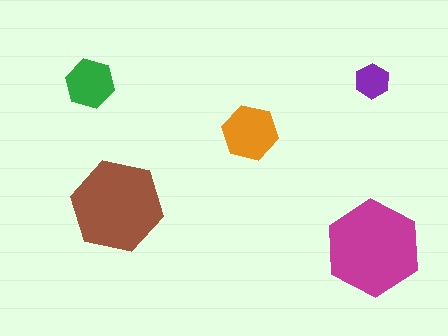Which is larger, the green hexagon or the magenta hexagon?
The magenta one.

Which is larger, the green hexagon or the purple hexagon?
The green one.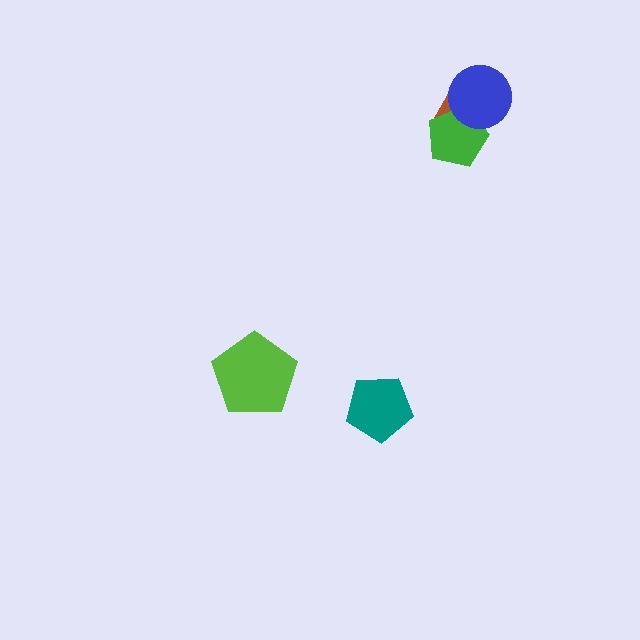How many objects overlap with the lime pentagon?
0 objects overlap with the lime pentagon.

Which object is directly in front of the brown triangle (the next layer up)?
The green pentagon is directly in front of the brown triangle.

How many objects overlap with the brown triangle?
2 objects overlap with the brown triangle.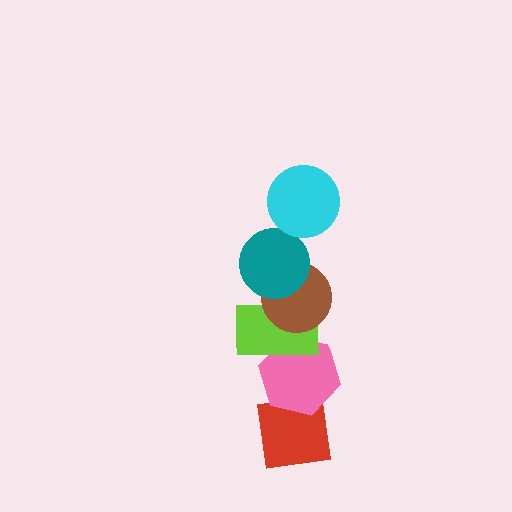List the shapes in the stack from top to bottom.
From top to bottom: the cyan circle, the teal circle, the brown circle, the lime rectangle, the pink hexagon, the red square.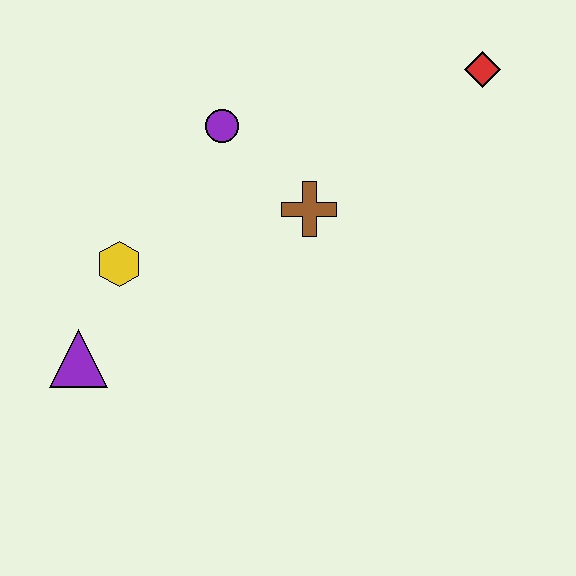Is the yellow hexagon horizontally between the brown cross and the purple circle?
No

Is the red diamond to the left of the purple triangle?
No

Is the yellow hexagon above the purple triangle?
Yes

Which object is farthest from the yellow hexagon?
The red diamond is farthest from the yellow hexagon.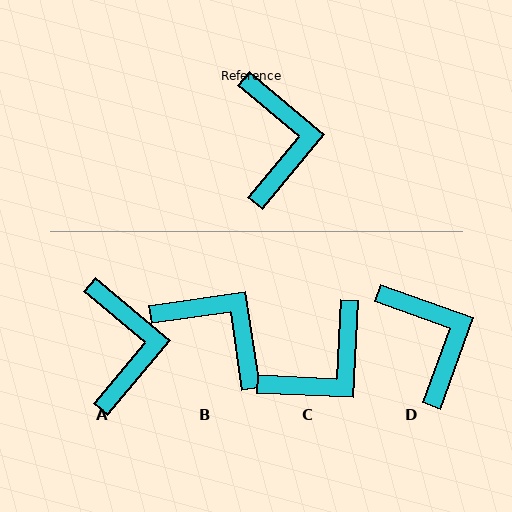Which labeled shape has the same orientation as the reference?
A.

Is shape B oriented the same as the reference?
No, it is off by about 48 degrees.